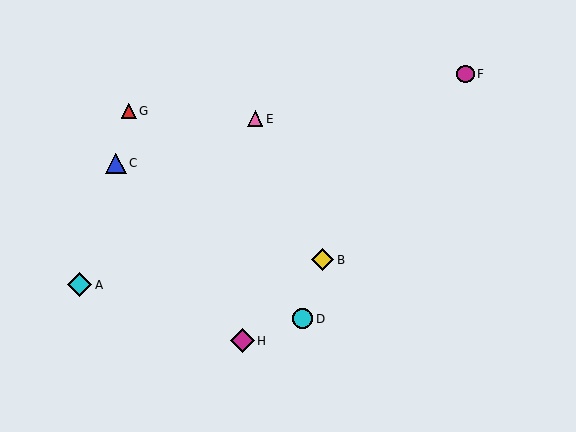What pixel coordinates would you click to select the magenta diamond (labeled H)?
Click at (242, 341) to select the magenta diamond H.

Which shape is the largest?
The cyan diamond (labeled A) is the largest.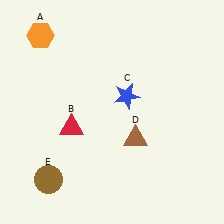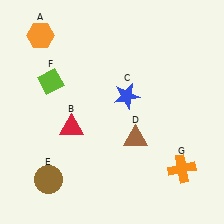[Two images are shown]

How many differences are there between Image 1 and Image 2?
There are 2 differences between the two images.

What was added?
A lime diamond (F), an orange cross (G) were added in Image 2.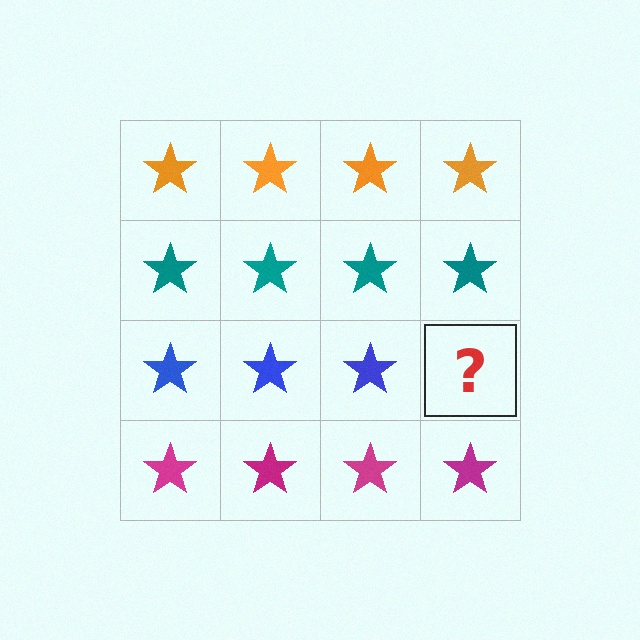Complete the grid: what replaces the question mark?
The question mark should be replaced with a blue star.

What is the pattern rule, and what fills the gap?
The rule is that each row has a consistent color. The gap should be filled with a blue star.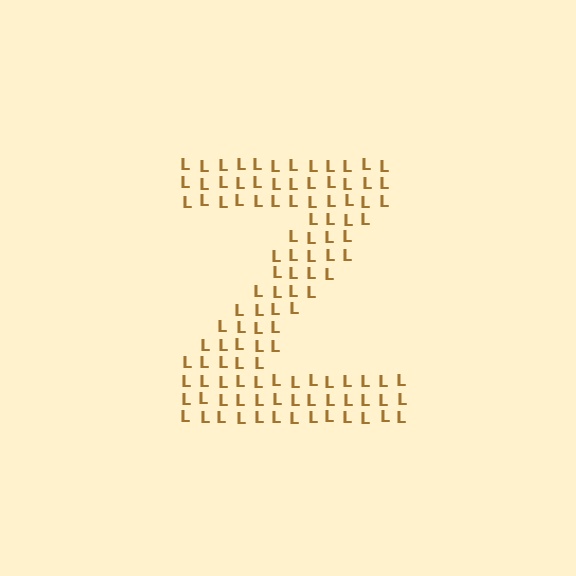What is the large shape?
The large shape is the letter Z.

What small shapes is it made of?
It is made of small letter L's.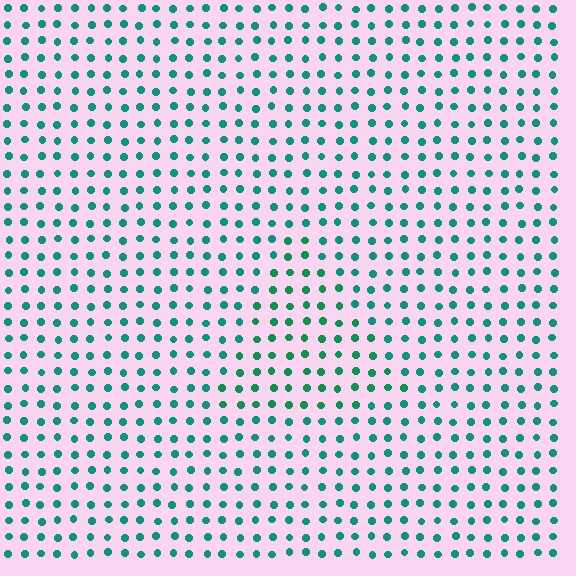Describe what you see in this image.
The image is filled with small teal elements in a uniform arrangement. A triangle-shaped region is visible where the elements are tinted to a slightly different hue, forming a subtle color boundary.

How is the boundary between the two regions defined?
The boundary is defined purely by a slight shift in hue (about 24 degrees). Spacing, size, and orientation are identical on both sides.